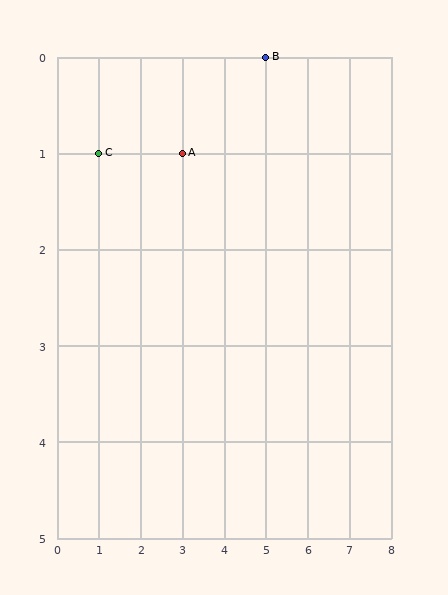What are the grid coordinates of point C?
Point C is at grid coordinates (1, 1).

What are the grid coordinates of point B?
Point B is at grid coordinates (5, 0).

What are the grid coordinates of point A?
Point A is at grid coordinates (3, 1).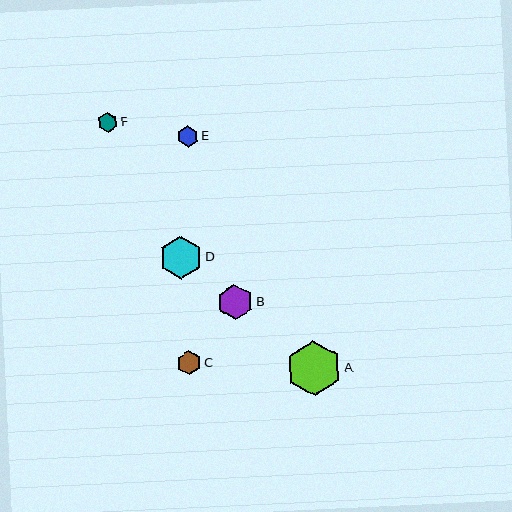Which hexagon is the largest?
Hexagon A is the largest with a size of approximately 55 pixels.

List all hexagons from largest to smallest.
From largest to smallest: A, D, B, C, E, F.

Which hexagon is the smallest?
Hexagon F is the smallest with a size of approximately 20 pixels.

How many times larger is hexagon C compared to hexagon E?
Hexagon C is approximately 1.1 times the size of hexagon E.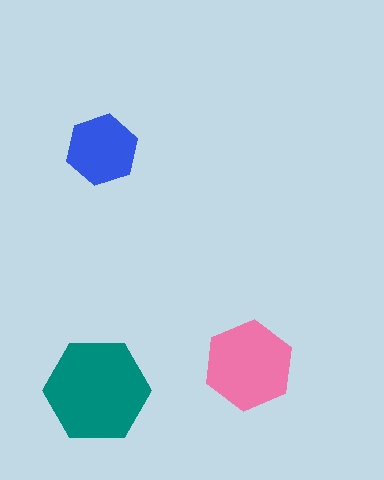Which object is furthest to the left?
The teal hexagon is leftmost.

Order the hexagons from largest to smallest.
the teal one, the pink one, the blue one.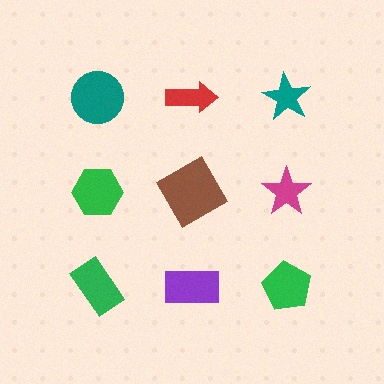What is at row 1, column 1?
A teal circle.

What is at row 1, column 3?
A teal star.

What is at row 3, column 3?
A green pentagon.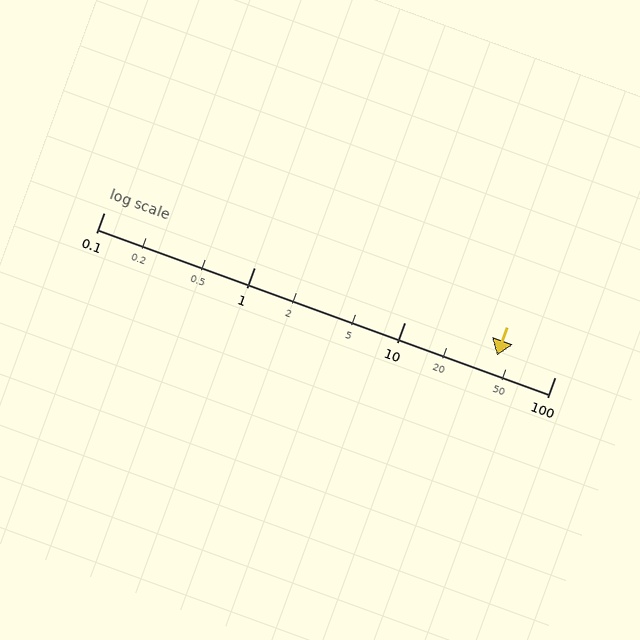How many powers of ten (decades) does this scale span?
The scale spans 3 decades, from 0.1 to 100.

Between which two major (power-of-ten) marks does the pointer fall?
The pointer is between 10 and 100.